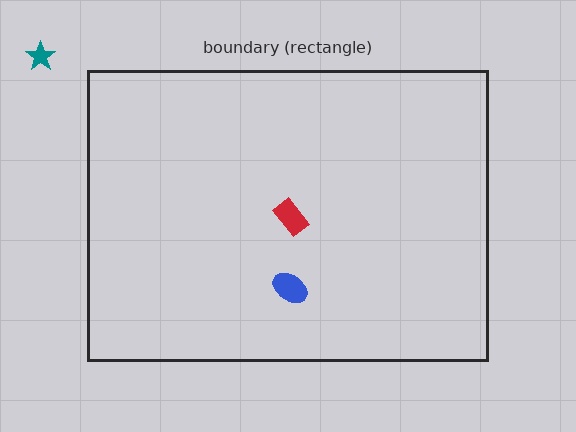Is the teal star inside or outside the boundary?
Outside.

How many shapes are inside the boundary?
2 inside, 1 outside.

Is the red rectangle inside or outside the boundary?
Inside.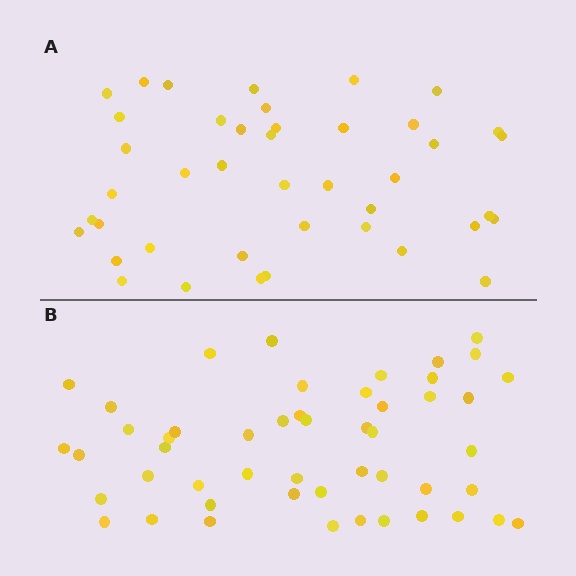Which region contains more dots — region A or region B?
Region B (the bottom region) has more dots.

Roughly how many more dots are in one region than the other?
Region B has roughly 8 or so more dots than region A.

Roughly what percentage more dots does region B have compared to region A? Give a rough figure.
About 20% more.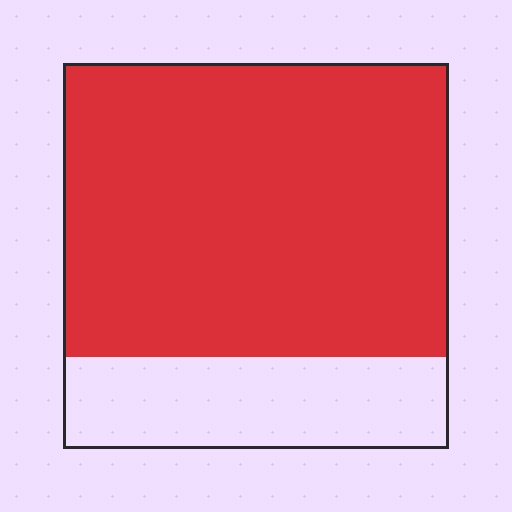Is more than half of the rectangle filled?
Yes.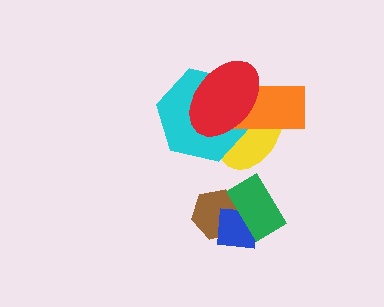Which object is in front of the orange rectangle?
The red ellipse is in front of the orange rectangle.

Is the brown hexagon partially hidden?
Yes, it is partially covered by another shape.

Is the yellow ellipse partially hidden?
Yes, it is partially covered by another shape.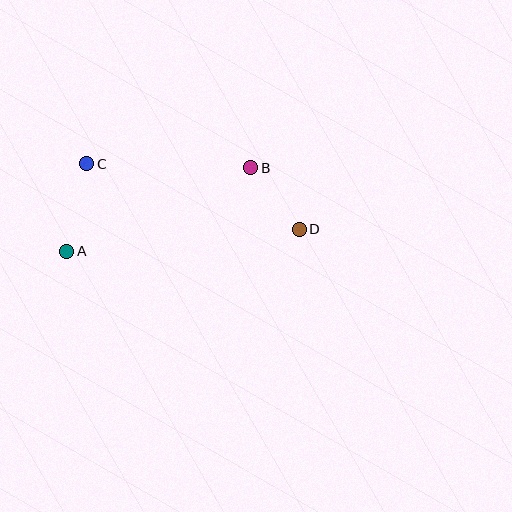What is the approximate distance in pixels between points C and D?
The distance between C and D is approximately 222 pixels.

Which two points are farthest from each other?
Points A and D are farthest from each other.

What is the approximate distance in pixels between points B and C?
The distance between B and C is approximately 164 pixels.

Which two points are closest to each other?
Points B and D are closest to each other.